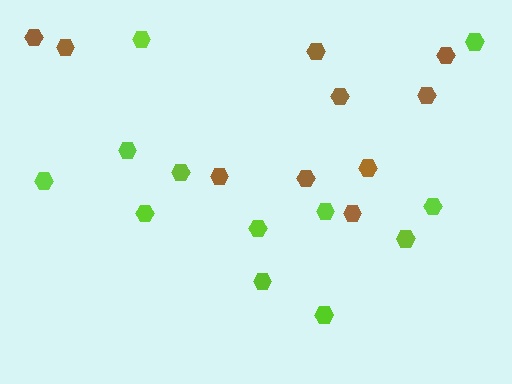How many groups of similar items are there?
There are 2 groups: one group of lime hexagons (12) and one group of brown hexagons (10).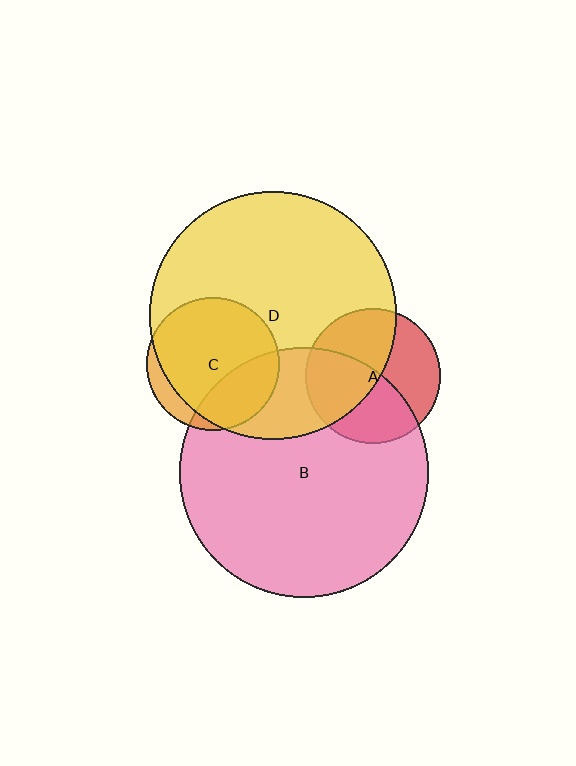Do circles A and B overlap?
Yes.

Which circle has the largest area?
Circle B (pink).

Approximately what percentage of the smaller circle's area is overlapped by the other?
Approximately 50%.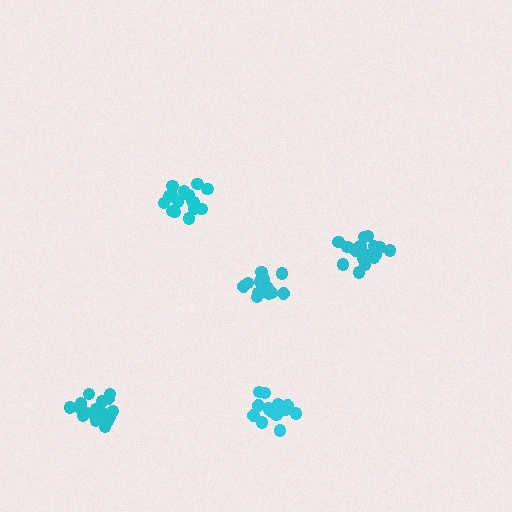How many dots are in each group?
Group 1: 16 dots, Group 2: 21 dots, Group 3: 17 dots, Group 4: 17 dots, Group 5: 21 dots (92 total).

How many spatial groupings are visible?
There are 5 spatial groupings.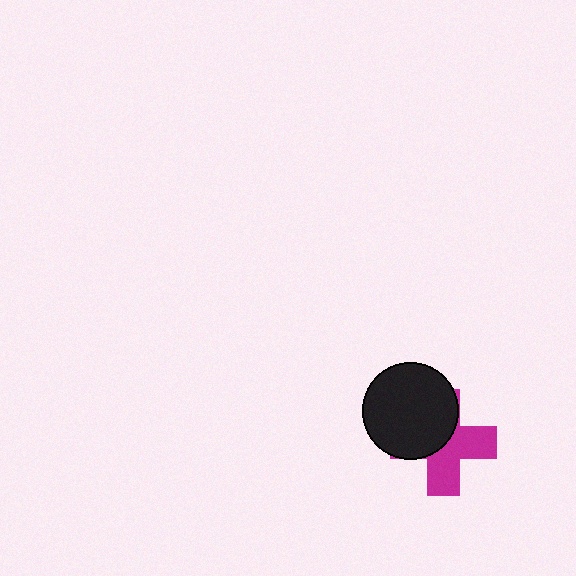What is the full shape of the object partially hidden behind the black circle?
The partially hidden object is a magenta cross.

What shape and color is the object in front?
The object in front is a black circle.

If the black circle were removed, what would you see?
You would see the complete magenta cross.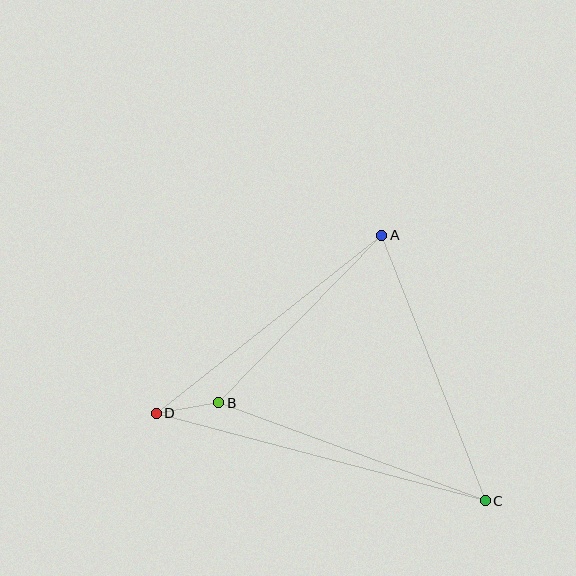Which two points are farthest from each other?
Points C and D are farthest from each other.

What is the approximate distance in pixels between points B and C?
The distance between B and C is approximately 284 pixels.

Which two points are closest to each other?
Points B and D are closest to each other.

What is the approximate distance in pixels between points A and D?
The distance between A and D is approximately 287 pixels.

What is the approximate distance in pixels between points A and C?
The distance between A and C is approximately 285 pixels.